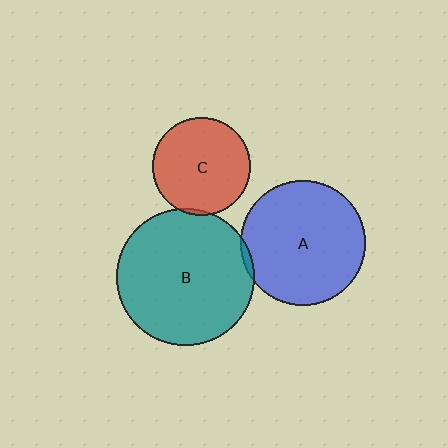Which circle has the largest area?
Circle B (teal).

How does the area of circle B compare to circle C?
Approximately 2.0 times.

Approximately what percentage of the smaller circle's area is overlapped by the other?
Approximately 5%.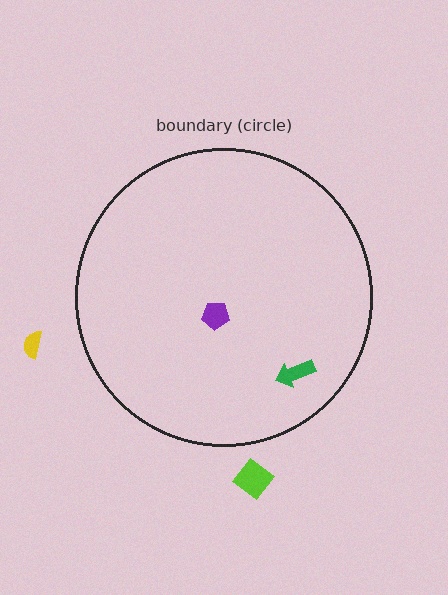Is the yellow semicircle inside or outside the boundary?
Outside.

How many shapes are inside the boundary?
2 inside, 2 outside.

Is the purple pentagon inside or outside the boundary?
Inside.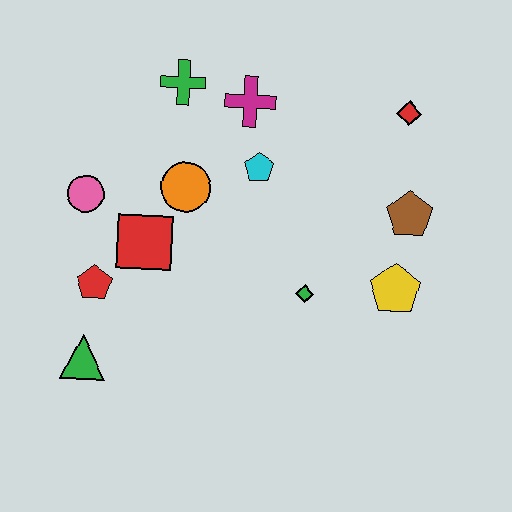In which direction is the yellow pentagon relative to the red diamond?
The yellow pentagon is below the red diamond.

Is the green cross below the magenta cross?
No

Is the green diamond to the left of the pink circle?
No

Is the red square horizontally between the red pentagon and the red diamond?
Yes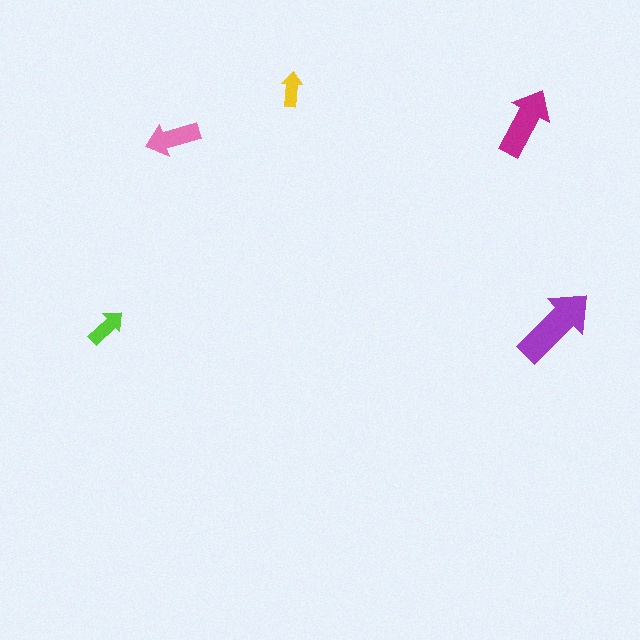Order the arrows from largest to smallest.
the purple one, the magenta one, the pink one, the lime one, the yellow one.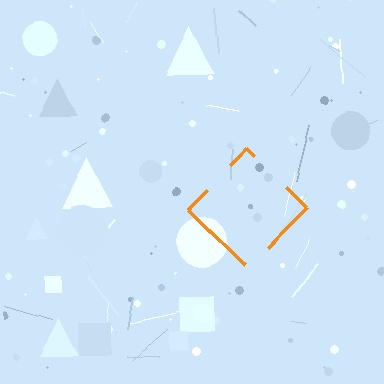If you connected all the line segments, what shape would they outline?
They would outline a diamond.